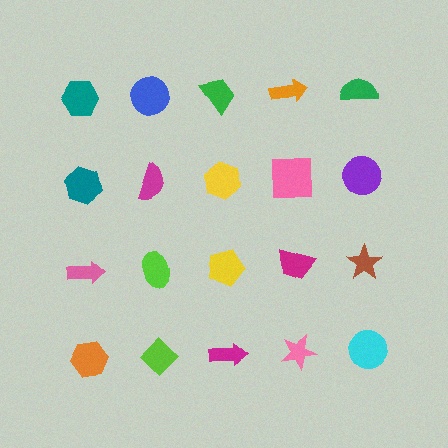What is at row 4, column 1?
An orange hexagon.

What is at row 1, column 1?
A teal hexagon.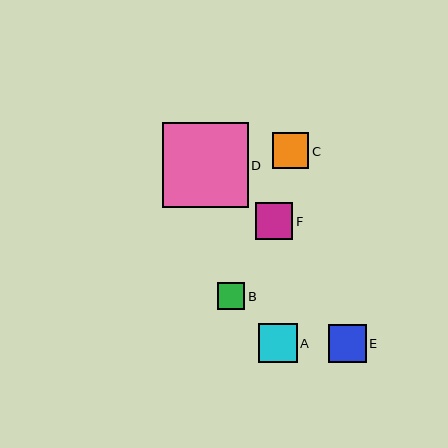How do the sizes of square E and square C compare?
Square E and square C are approximately the same size.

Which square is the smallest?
Square B is the smallest with a size of approximately 27 pixels.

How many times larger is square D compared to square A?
Square D is approximately 2.2 times the size of square A.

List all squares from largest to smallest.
From largest to smallest: D, A, E, F, C, B.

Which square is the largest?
Square D is the largest with a size of approximately 86 pixels.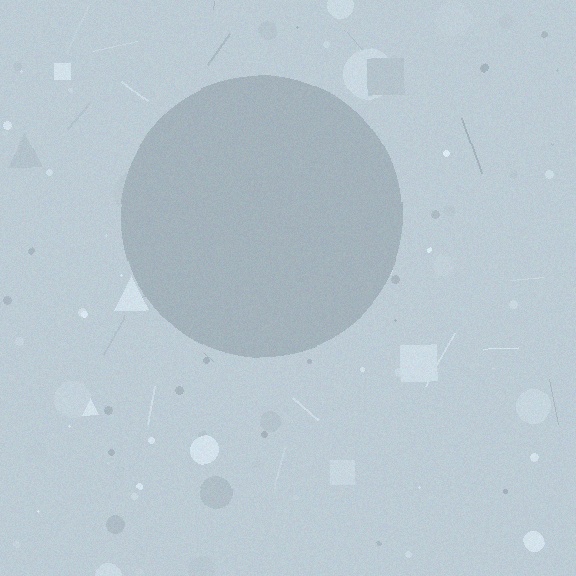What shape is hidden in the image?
A circle is hidden in the image.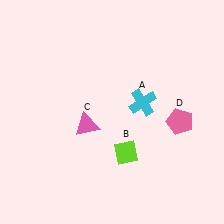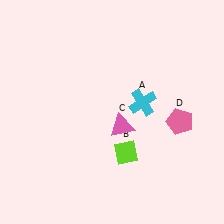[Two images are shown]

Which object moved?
The pink triangle (C) moved right.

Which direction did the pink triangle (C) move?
The pink triangle (C) moved right.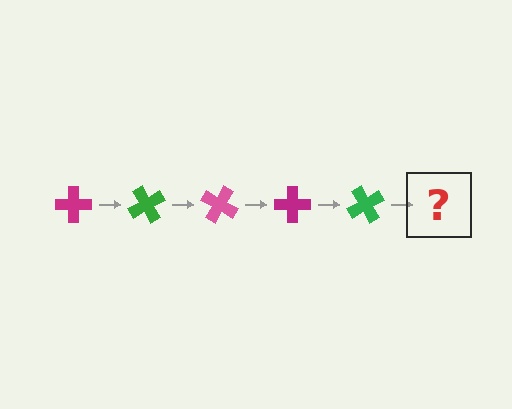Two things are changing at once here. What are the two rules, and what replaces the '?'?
The two rules are that it rotates 60 degrees each step and the color cycles through magenta, green, and pink. The '?' should be a pink cross, rotated 300 degrees from the start.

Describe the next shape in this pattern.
It should be a pink cross, rotated 300 degrees from the start.